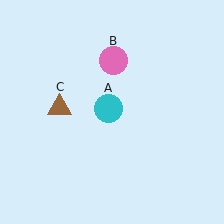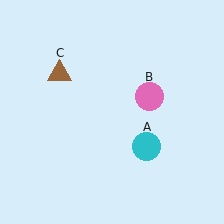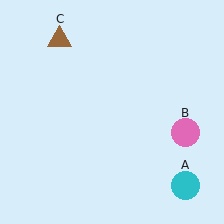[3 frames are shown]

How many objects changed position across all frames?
3 objects changed position: cyan circle (object A), pink circle (object B), brown triangle (object C).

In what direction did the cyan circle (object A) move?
The cyan circle (object A) moved down and to the right.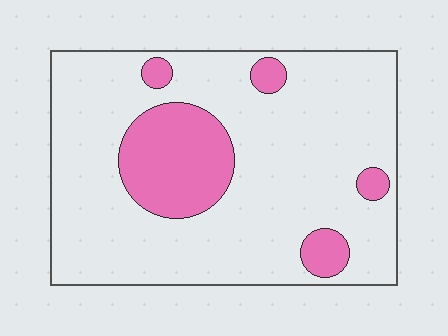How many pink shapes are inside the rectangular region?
5.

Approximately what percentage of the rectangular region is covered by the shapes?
Approximately 20%.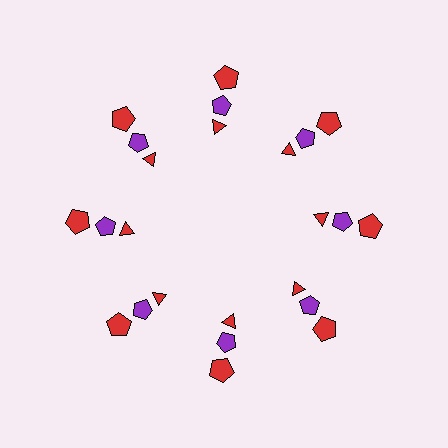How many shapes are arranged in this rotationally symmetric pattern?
There are 24 shapes, arranged in 8 groups of 3.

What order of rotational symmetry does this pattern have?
This pattern has 8-fold rotational symmetry.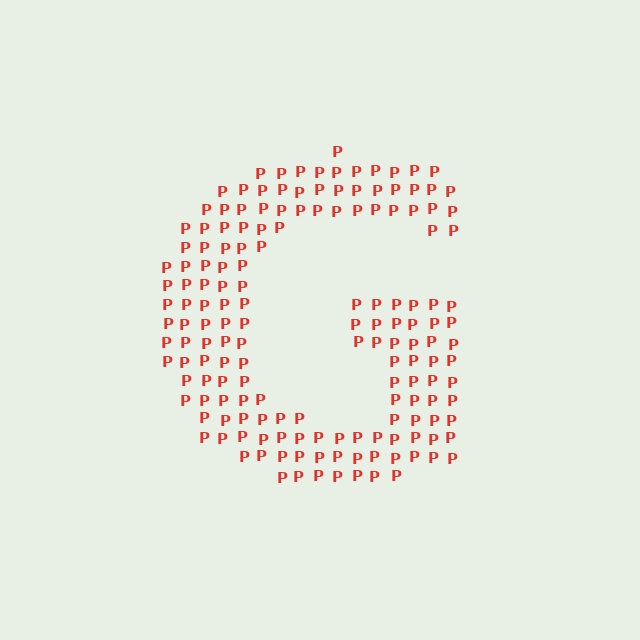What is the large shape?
The large shape is the letter G.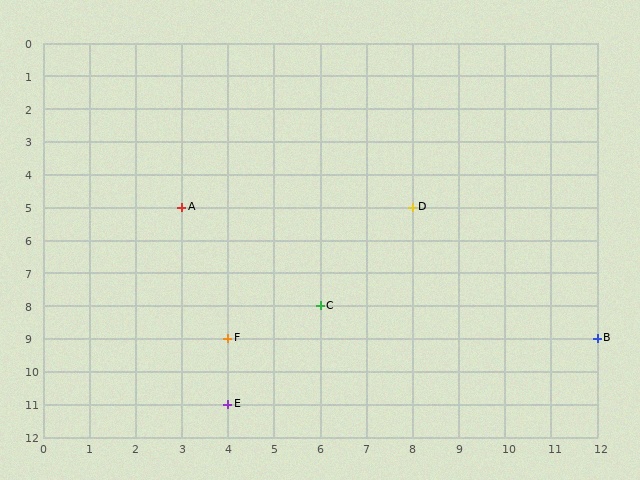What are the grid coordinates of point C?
Point C is at grid coordinates (6, 8).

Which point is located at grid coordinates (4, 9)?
Point F is at (4, 9).